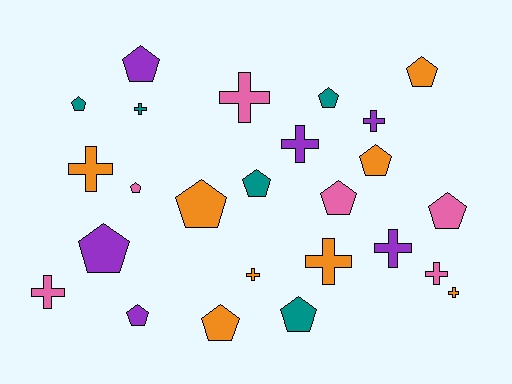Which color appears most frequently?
Orange, with 8 objects.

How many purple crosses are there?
There are 3 purple crosses.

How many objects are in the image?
There are 25 objects.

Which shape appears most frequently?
Pentagon, with 14 objects.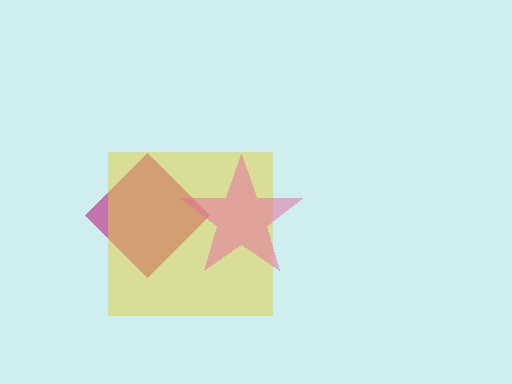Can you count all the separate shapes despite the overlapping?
Yes, there are 3 separate shapes.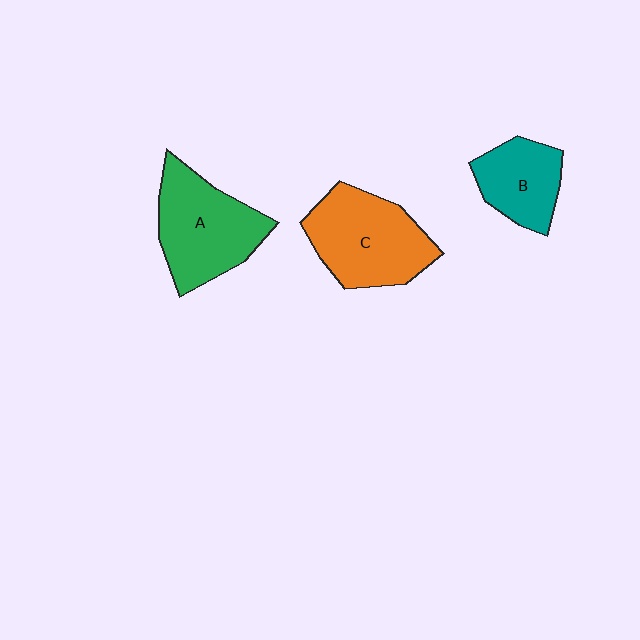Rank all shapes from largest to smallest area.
From largest to smallest: C (orange), A (green), B (teal).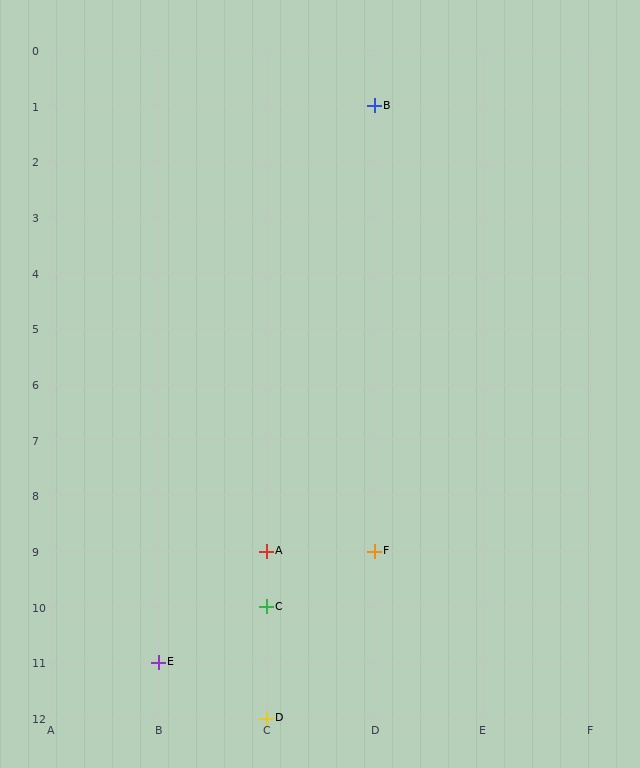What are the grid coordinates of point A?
Point A is at grid coordinates (C, 9).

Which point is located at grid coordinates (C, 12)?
Point D is at (C, 12).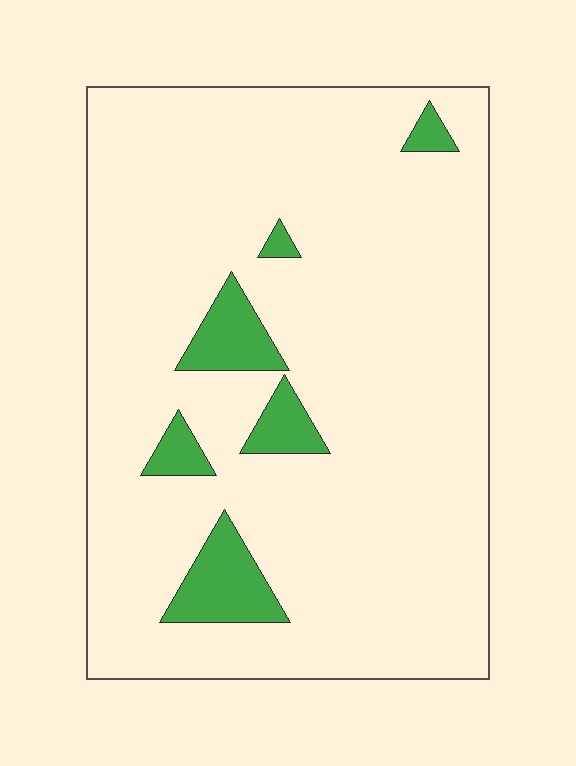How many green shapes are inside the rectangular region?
6.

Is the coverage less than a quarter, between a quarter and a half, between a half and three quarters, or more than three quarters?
Less than a quarter.